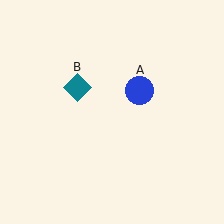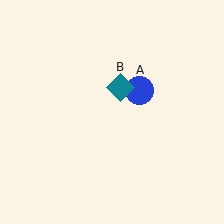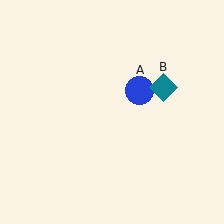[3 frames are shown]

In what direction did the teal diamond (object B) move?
The teal diamond (object B) moved right.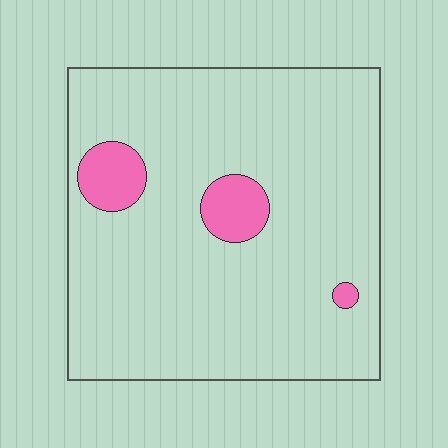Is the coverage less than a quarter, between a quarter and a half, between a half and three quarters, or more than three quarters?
Less than a quarter.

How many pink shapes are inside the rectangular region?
3.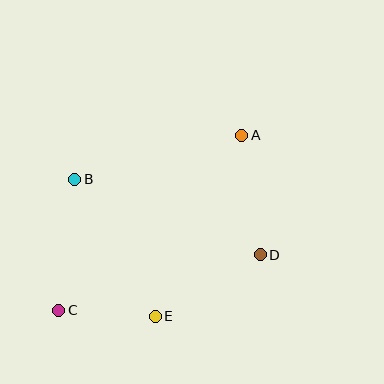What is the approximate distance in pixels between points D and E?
The distance between D and E is approximately 122 pixels.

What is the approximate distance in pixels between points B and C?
The distance between B and C is approximately 132 pixels.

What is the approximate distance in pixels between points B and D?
The distance between B and D is approximately 200 pixels.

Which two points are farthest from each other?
Points A and C are farthest from each other.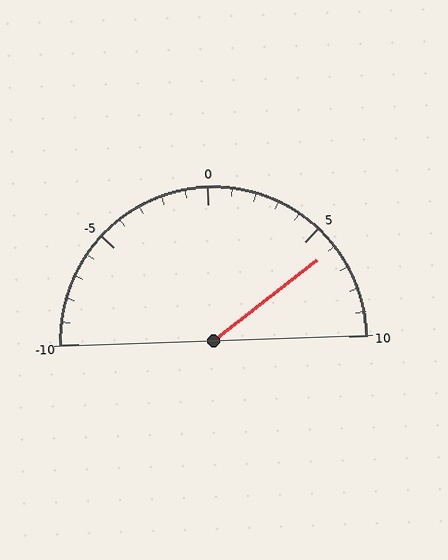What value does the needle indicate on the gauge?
The needle indicates approximately 6.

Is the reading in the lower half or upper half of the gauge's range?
The reading is in the upper half of the range (-10 to 10).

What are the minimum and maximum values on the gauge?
The gauge ranges from -10 to 10.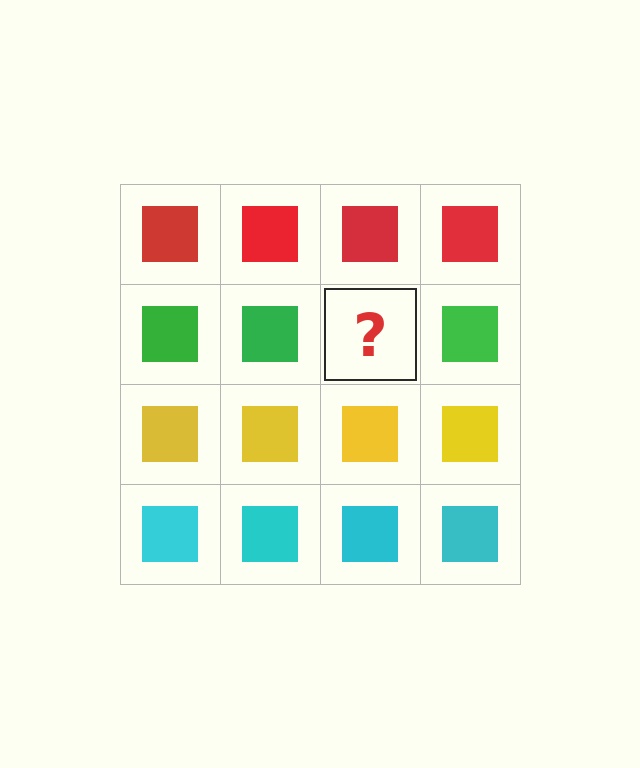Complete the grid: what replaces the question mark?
The question mark should be replaced with a green square.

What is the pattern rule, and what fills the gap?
The rule is that each row has a consistent color. The gap should be filled with a green square.